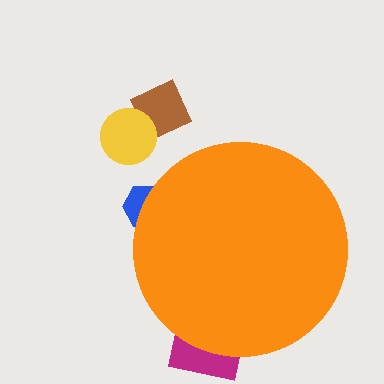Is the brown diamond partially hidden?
No, the brown diamond is fully visible.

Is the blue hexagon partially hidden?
Yes, the blue hexagon is partially hidden behind the orange circle.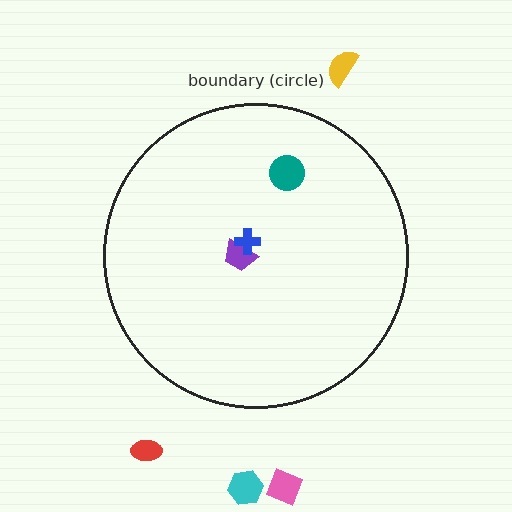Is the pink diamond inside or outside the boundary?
Outside.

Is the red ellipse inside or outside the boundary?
Outside.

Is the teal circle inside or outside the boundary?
Inside.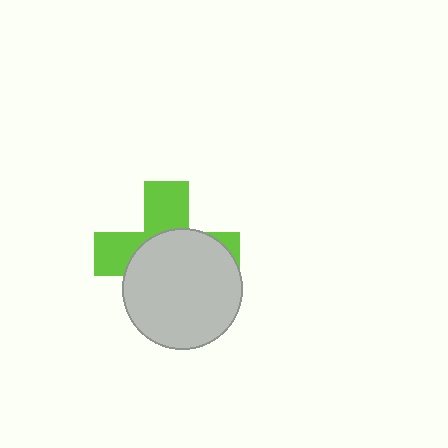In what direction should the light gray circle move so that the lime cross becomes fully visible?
The light gray circle should move down. That is the shortest direction to clear the overlap and leave the lime cross fully visible.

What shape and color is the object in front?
The object in front is a light gray circle.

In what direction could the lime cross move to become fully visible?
The lime cross could move up. That would shift it out from behind the light gray circle entirely.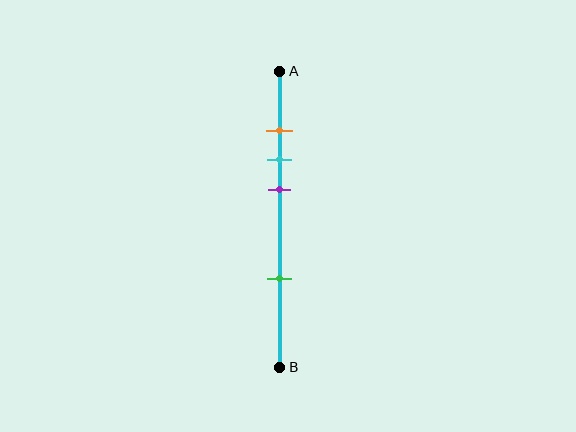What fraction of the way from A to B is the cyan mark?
The cyan mark is approximately 30% (0.3) of the way from A to B.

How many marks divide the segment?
There are 4 marks dividing the segment.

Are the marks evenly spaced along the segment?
No, the marks are not evenly spaced.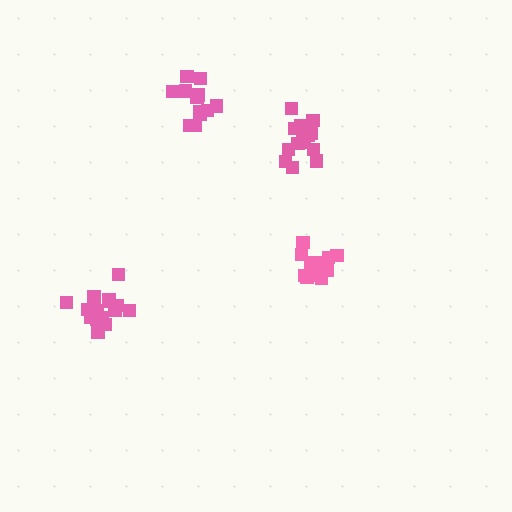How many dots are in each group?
Group 1: 16 dots, Group 2: 12 dots, Group 3: 16 dots, Group 4: 12 dots (56 total).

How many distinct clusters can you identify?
There are 4 distinct clusters.